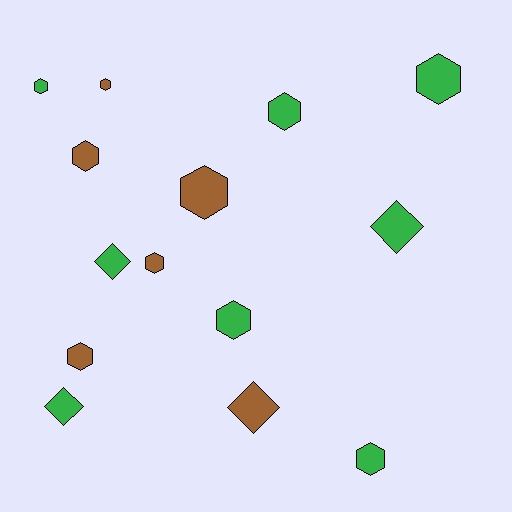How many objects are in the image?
There are 14 objects.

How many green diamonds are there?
There are 3 green diamonds.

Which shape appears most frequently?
Hexagon, with 10 objects.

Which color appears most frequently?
Green, with 8 objects.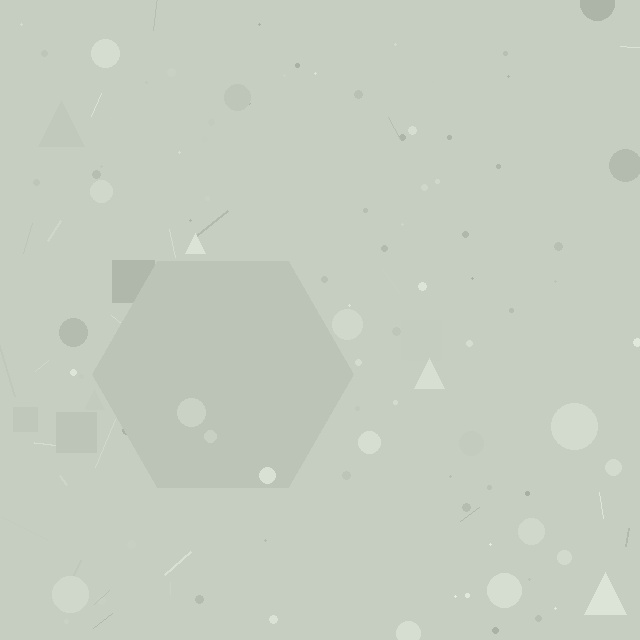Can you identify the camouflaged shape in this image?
The camouflaged shape is a hexagon.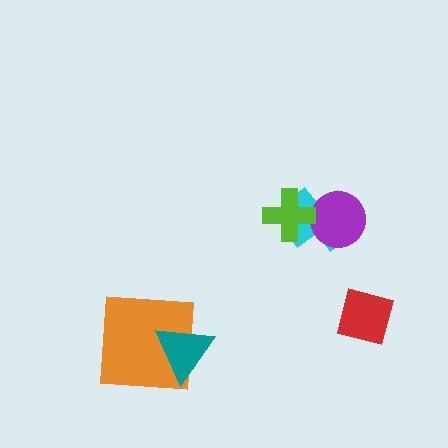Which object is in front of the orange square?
The teal triangle is in front of the orange square.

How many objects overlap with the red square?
0 objects overlap with the red square.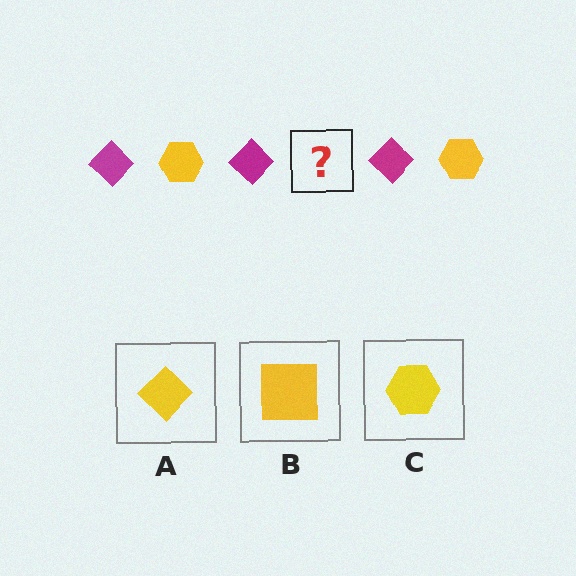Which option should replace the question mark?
Option C.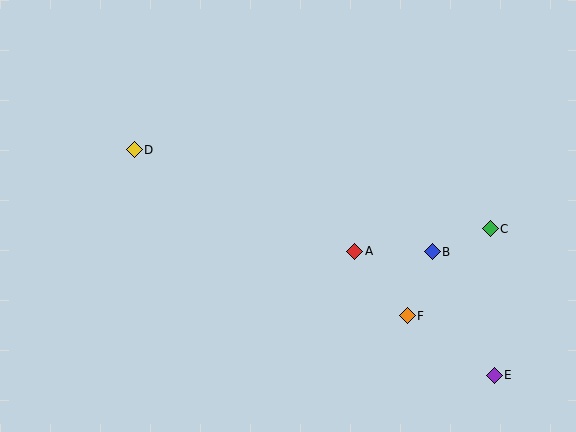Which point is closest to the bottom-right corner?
Point E is closest to the bottom-right corner.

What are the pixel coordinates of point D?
Point D is at (134, 150).